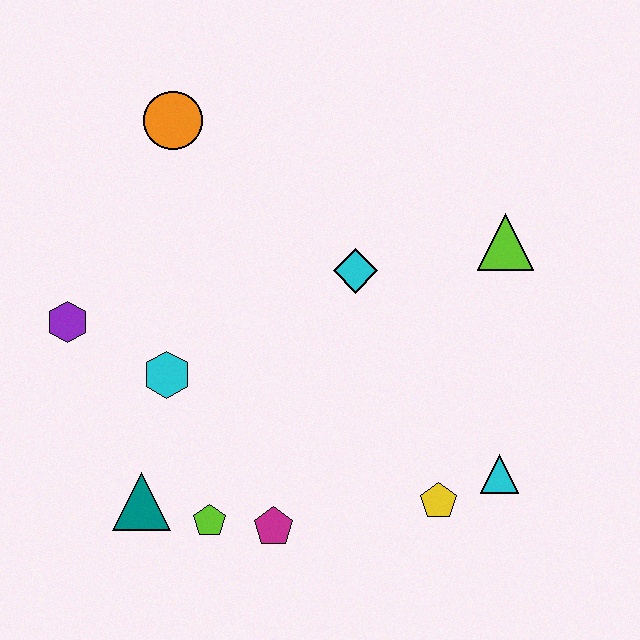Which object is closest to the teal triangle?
The lime pentagon is closest to the teal triangle.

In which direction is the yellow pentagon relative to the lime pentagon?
The yellow pentagon is to the right of the lime pentagon.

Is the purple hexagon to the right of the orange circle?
No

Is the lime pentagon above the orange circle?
No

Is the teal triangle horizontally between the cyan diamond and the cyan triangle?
No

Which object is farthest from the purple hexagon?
The cyan triangle is farthest from the purple hexagon.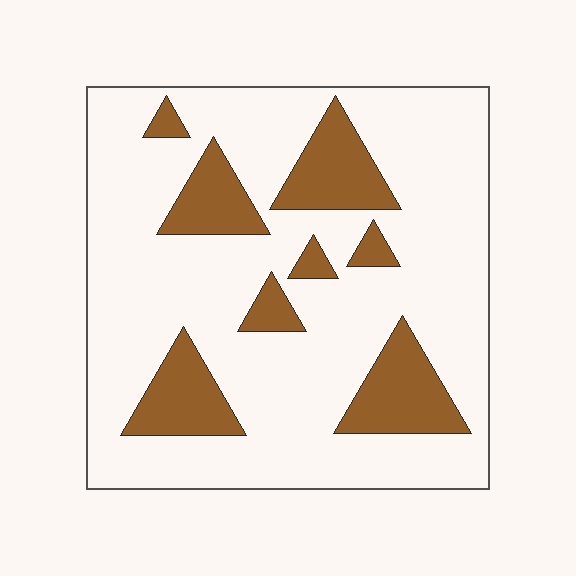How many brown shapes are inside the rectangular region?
8.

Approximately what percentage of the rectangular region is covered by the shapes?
Approximately 20%.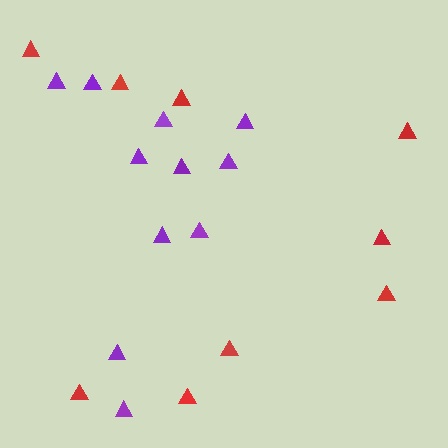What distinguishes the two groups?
There are 2 groups: one group of red triangles (9) and one group of purple triangles (11).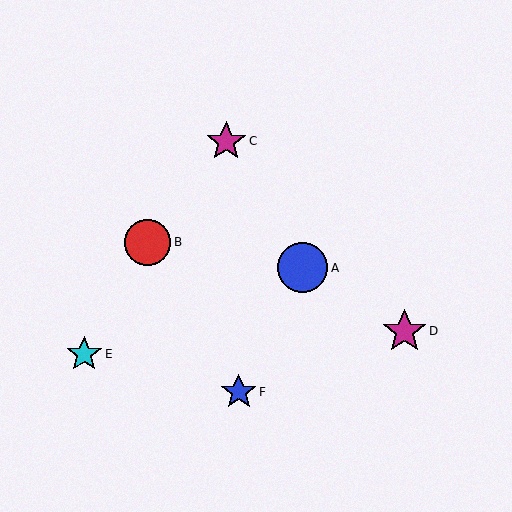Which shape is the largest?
The blue circle (labeled A) is the largest.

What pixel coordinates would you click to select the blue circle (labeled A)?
Click at (303, 268) to select the blue circle A.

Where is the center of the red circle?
The center of the red circle is at (148, 242).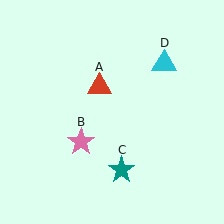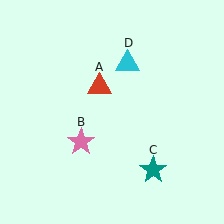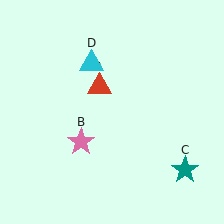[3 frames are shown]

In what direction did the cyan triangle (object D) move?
The cyan triangle (object D) moved left.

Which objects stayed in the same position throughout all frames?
Red triangle (object A) and pink star (object B) remained stationary.